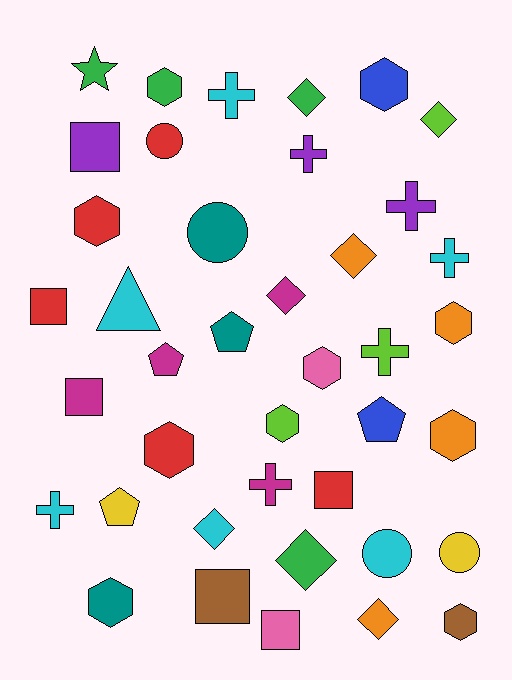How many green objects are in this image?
There are 4 green objects.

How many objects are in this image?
There are 40 objects.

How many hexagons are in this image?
There are 10 hexagons.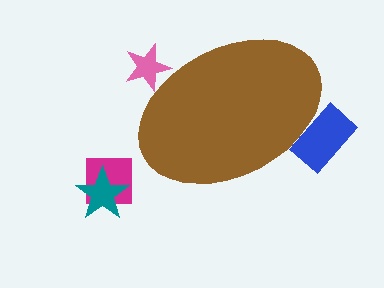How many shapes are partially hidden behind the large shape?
2 shapes are partially hidden.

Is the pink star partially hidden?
Yes, the pink star is partially hidden behind the brown ellipse.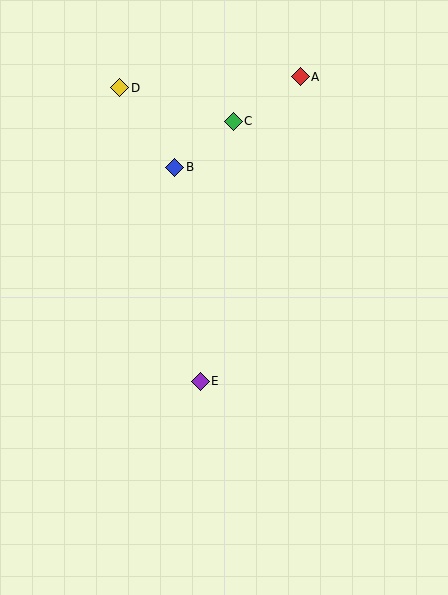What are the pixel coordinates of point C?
Point C is at (233, 121).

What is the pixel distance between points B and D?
The distance between B and D is 96 pixels.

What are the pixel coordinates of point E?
Point E is at (200, 381).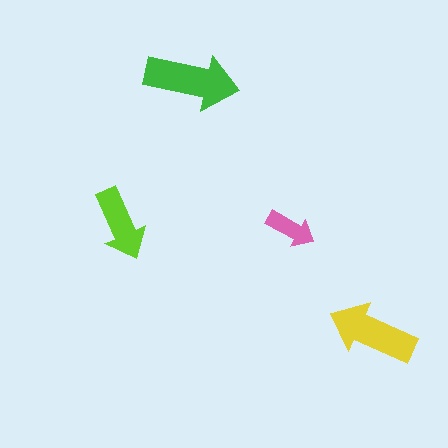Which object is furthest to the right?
The yellow arrow is rightmost.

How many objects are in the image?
There are 4 objects in the image.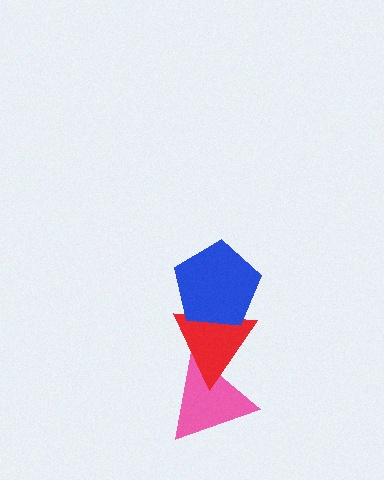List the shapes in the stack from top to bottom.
From top to bottom: the blue pentagon, the red triangle, the pink triangle.